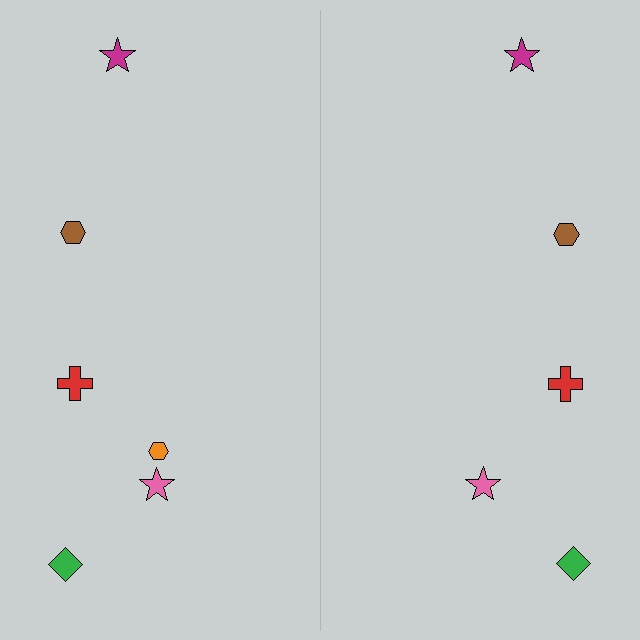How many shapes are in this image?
There are 11 shapes in this image.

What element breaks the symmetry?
A orange hexagon is missing from the right side.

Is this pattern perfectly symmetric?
No, the pattern is not perfectly symmetric. A orange hexagon is missing from the right side.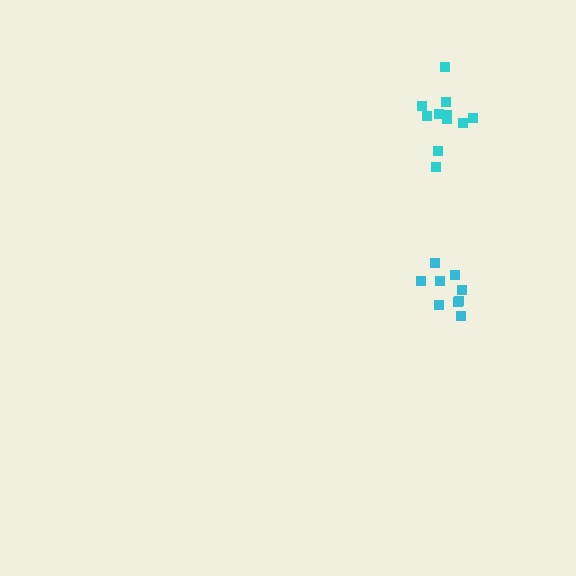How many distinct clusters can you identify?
There are 2 distinct clusters.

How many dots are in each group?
Group 1: 9 dots, Group 2: 11 dots (20 total).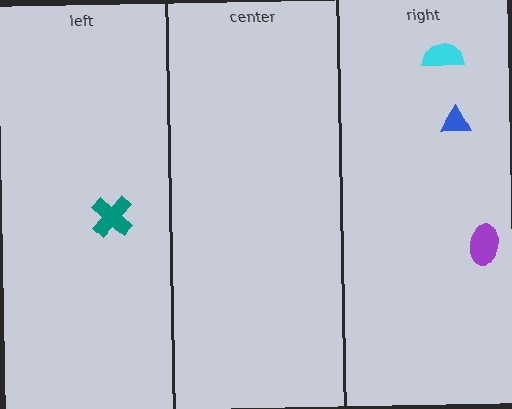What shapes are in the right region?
The cyan semicircle, the purple ellipse, the blue triangle.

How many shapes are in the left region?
1.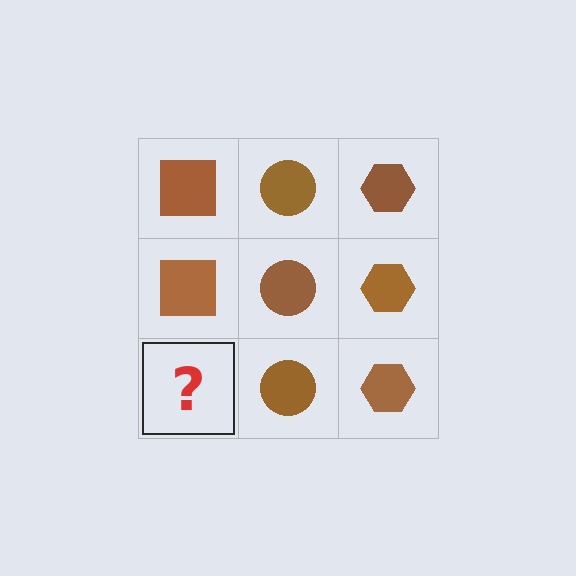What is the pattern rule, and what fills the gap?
The rule is that each column has a consistent shape. The gap should be filled with a brown square.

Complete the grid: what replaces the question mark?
The question mark should be replaced with a brown square.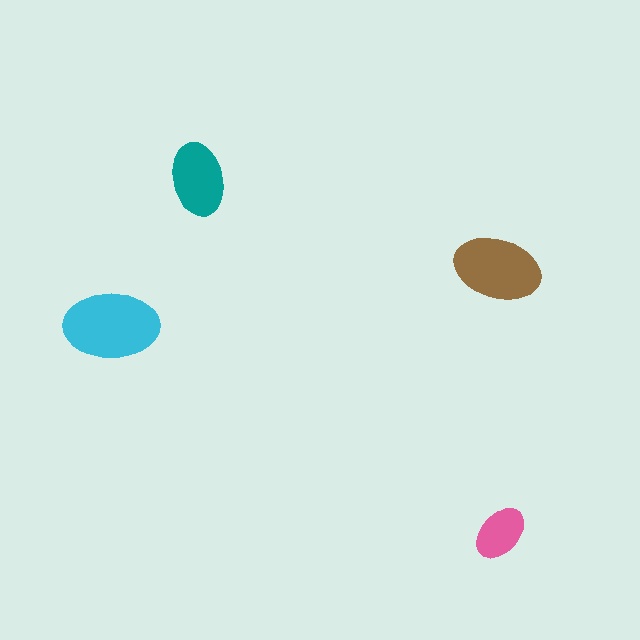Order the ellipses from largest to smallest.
the cyan one, the brown one, the teal one, the pink one.